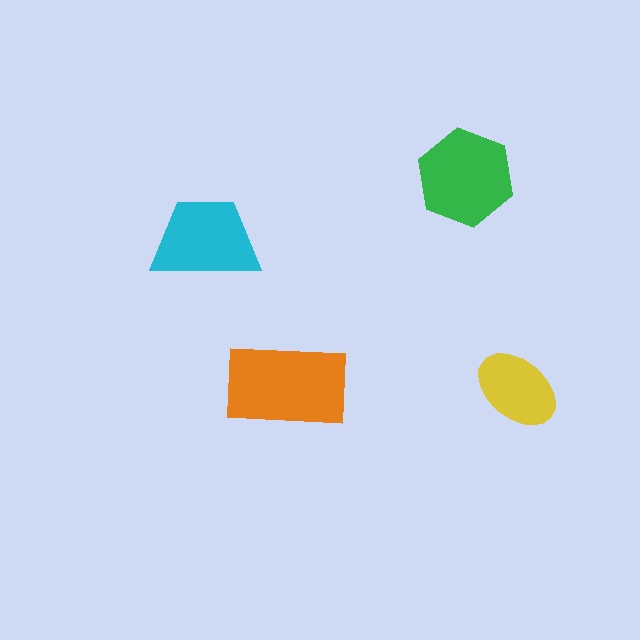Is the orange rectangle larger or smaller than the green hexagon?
Larger.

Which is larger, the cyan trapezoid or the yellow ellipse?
The cyan trapezoid.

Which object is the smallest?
The yellow ellipse.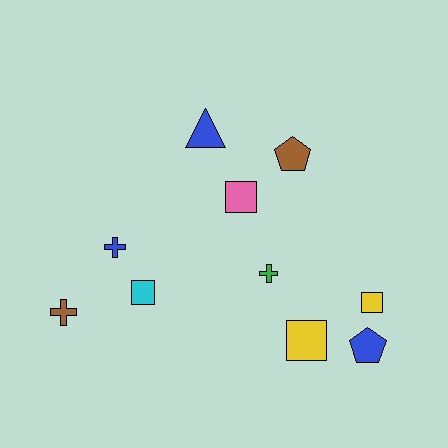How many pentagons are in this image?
There are 2 pentagons.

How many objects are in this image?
There are 10 objects.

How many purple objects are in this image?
There are no purple objects.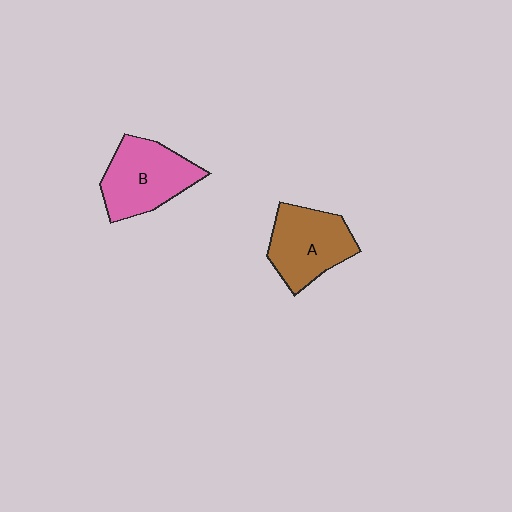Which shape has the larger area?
Shape B (pink).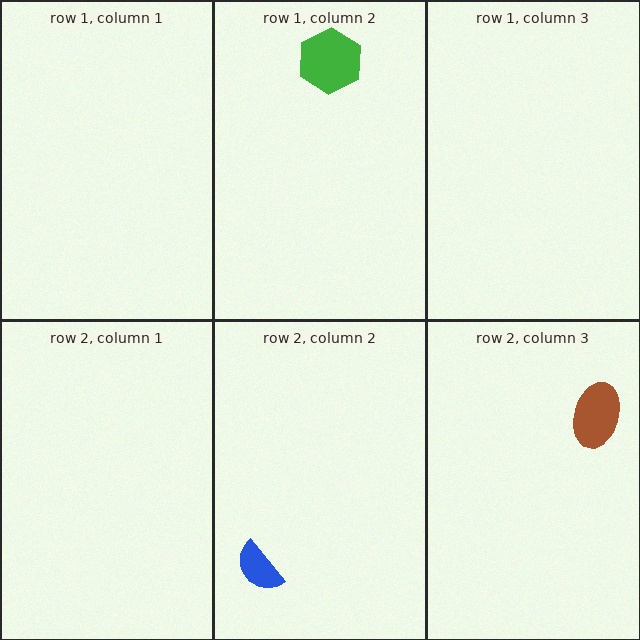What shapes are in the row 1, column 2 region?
The green hexagon.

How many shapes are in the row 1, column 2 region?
1.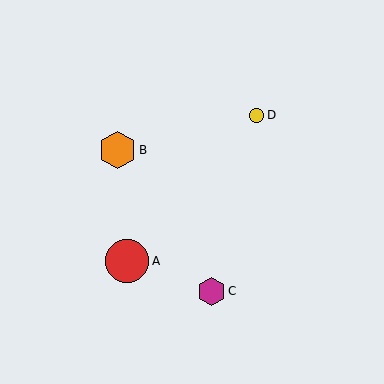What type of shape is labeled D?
Shape D is a yellow circle.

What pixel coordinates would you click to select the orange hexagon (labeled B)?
Click at (117, 150) to select the orange hexagon B.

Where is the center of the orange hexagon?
The center of the orange hexagon is at (117, 150).